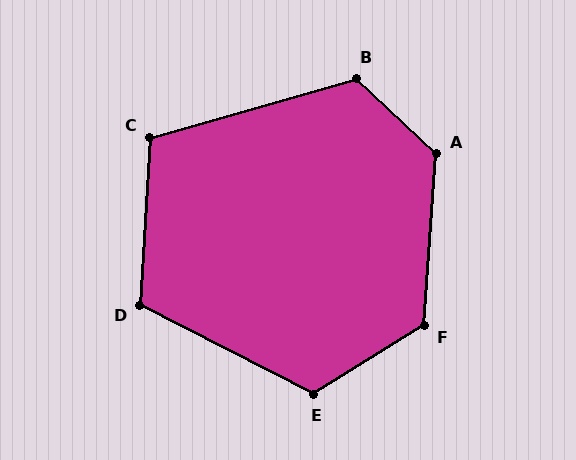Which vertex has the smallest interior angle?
C, at approximately 109 degrees.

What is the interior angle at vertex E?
Approximately 121 degrees (obtuse).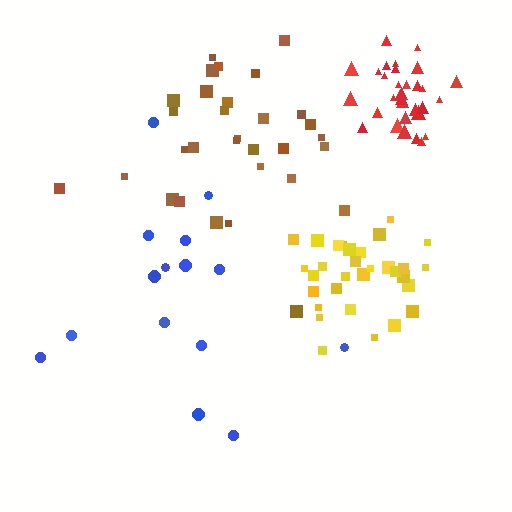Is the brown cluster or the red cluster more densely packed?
Red.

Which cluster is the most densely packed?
Red.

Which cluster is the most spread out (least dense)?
Blue.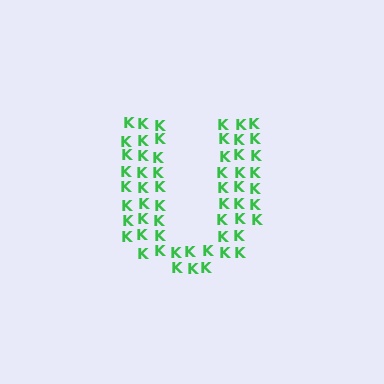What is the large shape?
The large shape is the letter U.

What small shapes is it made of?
It is made of small letter K's.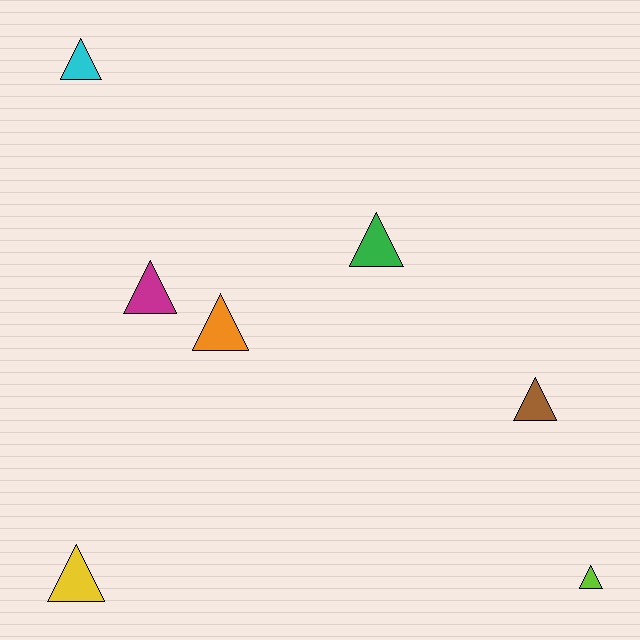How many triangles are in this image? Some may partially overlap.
There are 7 triangles.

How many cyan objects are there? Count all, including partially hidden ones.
There is 1 cyan object.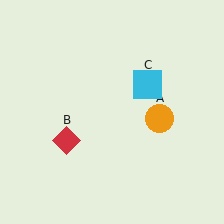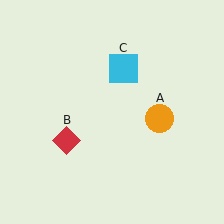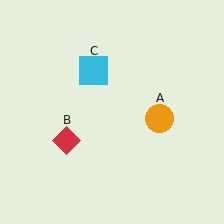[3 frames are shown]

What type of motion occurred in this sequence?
The cyan square (object C) rotated counterclockwise around the center of the scene.